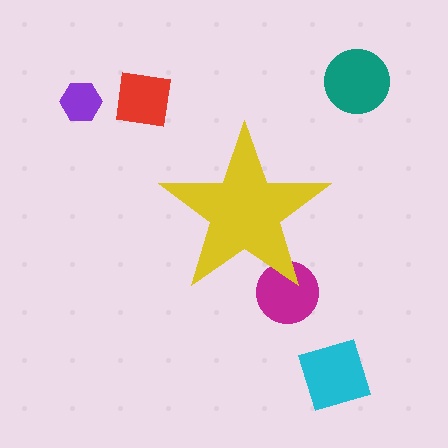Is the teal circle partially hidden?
No, the teal circle is fully visible.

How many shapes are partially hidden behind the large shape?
1 shape is partially hidden.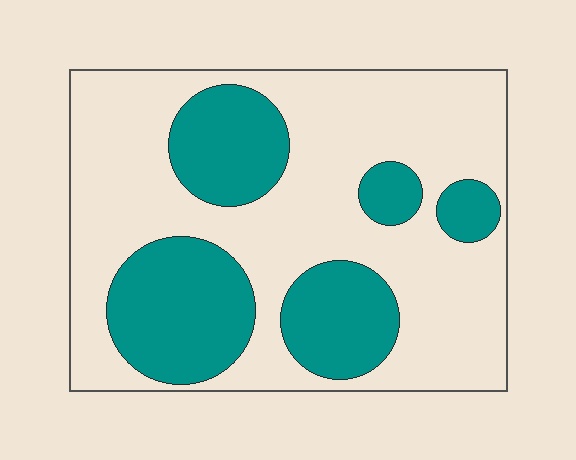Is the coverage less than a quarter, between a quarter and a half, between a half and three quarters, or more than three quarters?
Between a quarter and a half.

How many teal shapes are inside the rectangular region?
5.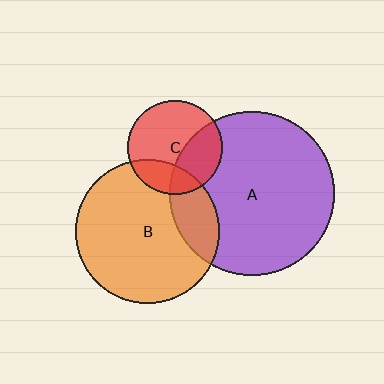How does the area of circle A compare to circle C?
Approximately 3.0 times.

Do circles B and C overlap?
Yes.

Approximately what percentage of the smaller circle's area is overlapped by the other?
Approximately 25%.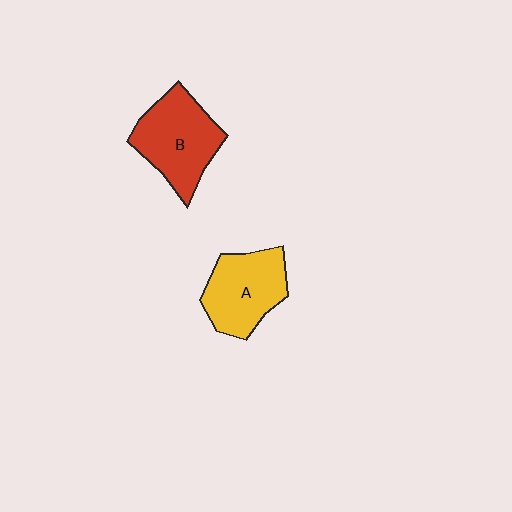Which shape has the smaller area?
Shape A (yellow).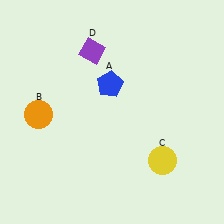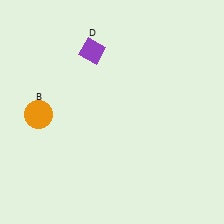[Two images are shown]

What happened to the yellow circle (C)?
The yellow circle (C) was removed in Image 2. It was in the bottom-right area of Image 1.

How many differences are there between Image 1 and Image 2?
There are 2 differences between the two images.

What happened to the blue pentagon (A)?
The blue pentagon (A) was removed in Image 2. It was in the top-left area of Image 1.